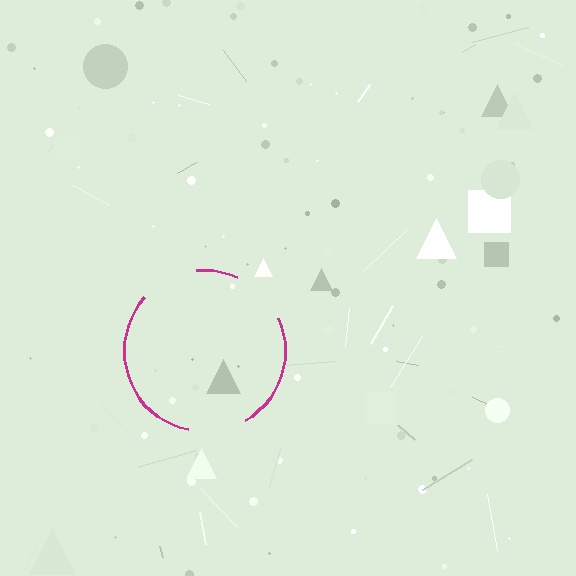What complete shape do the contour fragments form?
The contour fragments form a circle.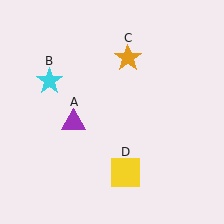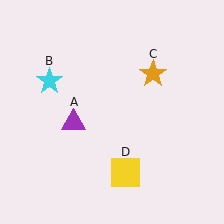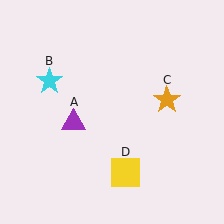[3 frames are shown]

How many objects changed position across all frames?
1 object changed position: orange star (object C).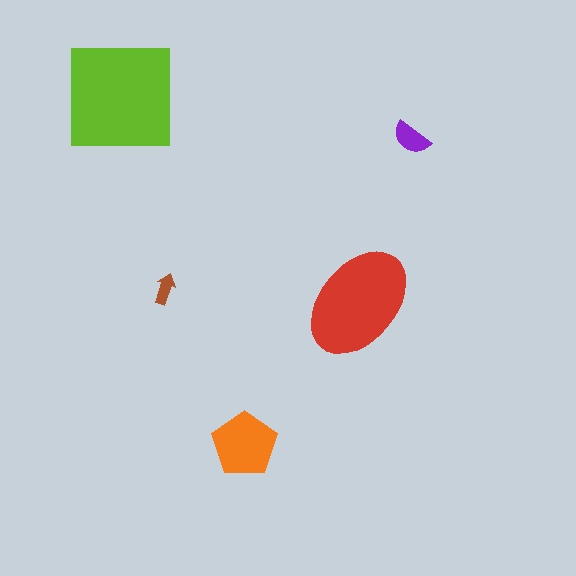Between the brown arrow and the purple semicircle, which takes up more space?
The purple semicircle.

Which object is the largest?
The lime square.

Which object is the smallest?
The brown arrow.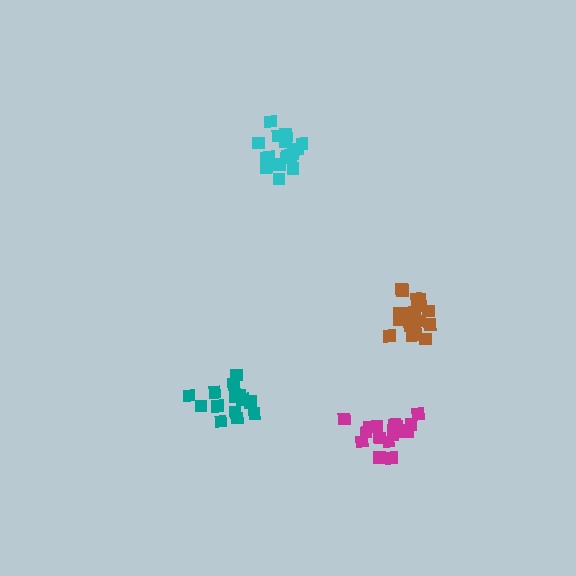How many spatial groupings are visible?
There are 4 spatial groupings.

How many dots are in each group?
Group 1: 14 dots, Group 2: 19 dots, Group 3: 18 dots, Group 4: 18 dots (69 total).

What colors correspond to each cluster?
The clusters are colored: teal, brown, magenta, cyan.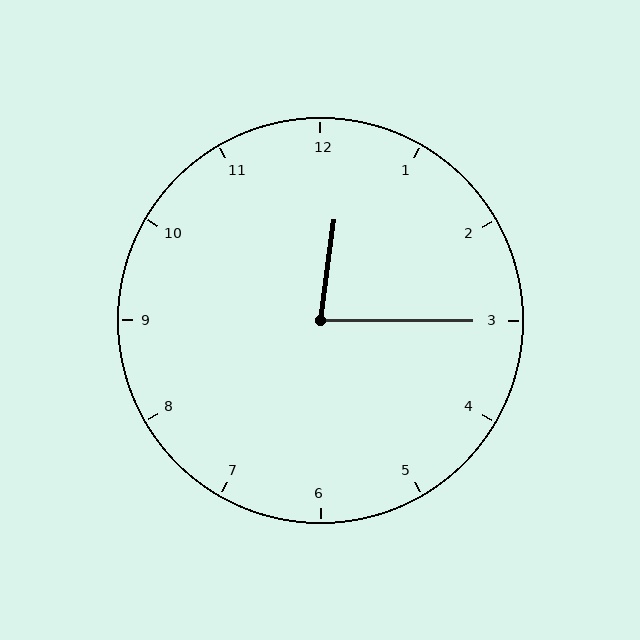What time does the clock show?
12:15.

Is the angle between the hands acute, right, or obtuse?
It is acute.